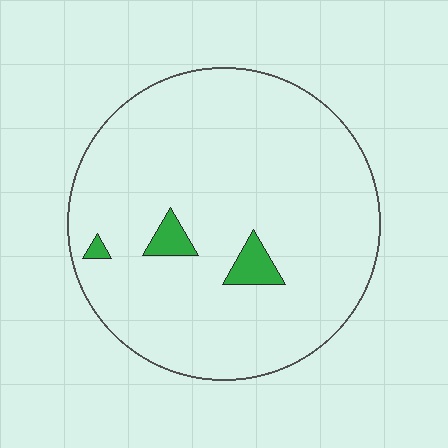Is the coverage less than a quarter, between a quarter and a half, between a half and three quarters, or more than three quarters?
Less than a quarter.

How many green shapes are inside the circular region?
3.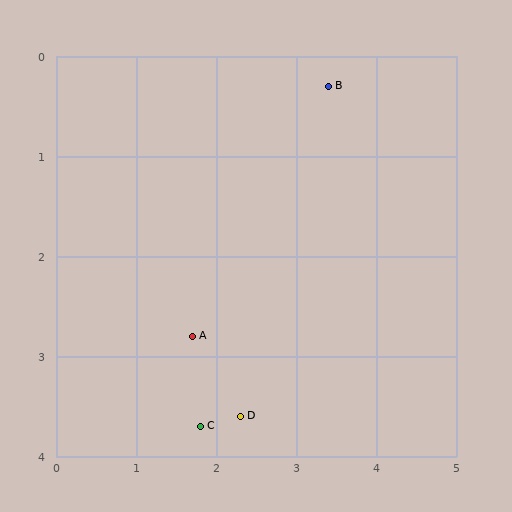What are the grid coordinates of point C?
Point C is at approximately (1.8, 3.7).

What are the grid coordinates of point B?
Point B is at approximately (3.4, 0.3).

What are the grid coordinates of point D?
Point D is at approximately (2.3, 3.6).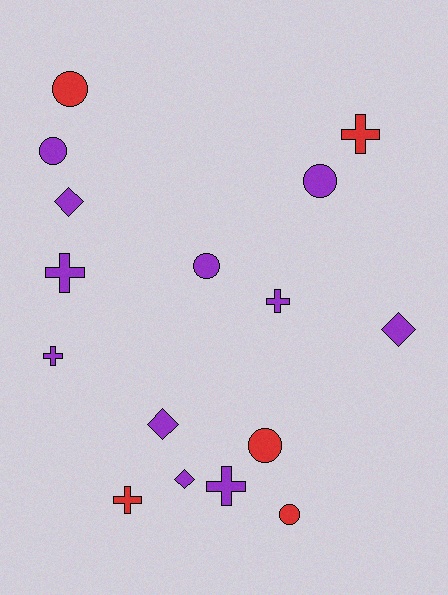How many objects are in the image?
There are 16 objects.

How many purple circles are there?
There are 3 purple circles.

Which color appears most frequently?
Purple, with 11 objects.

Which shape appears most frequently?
Circle, with 6 objects.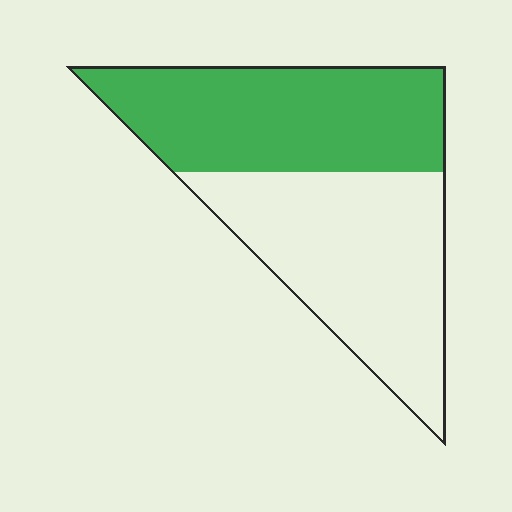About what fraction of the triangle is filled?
About one half (1/2).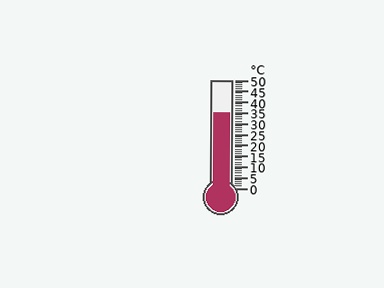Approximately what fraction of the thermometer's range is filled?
The thermometer is filled to approximately 70% of its range.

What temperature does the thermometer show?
The thermometer shows approximately 35°C.